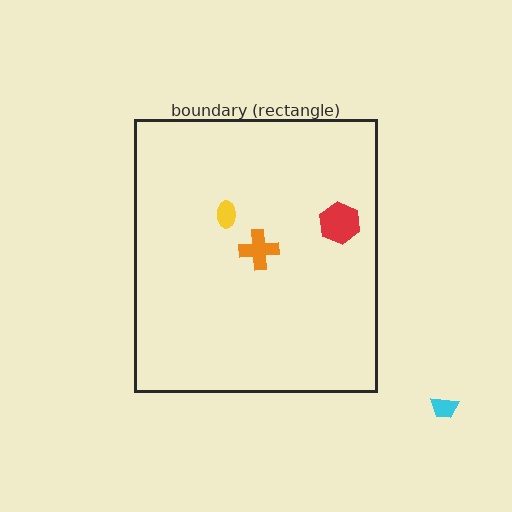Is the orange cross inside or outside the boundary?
Inside.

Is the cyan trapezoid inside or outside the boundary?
Outside.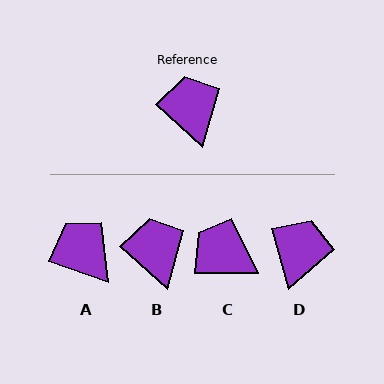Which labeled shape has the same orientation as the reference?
B.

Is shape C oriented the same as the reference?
No, it is off by about 42 degrees.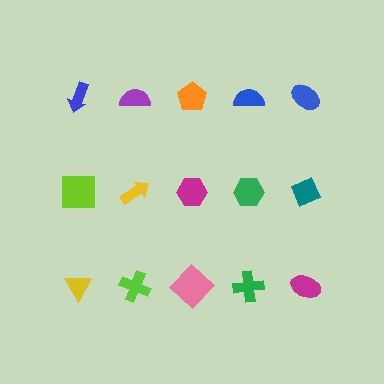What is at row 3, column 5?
A magenta ellipse.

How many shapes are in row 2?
5 shapes.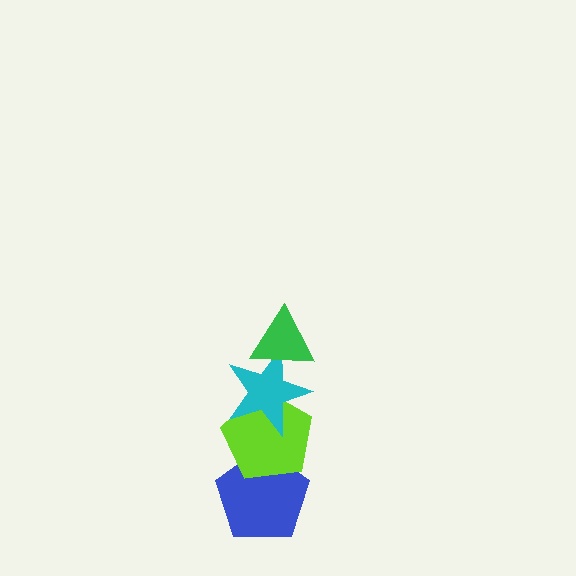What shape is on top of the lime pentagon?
The cyan star is on top of the lime pentagon.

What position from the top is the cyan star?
The cyan star is 2nd from the top.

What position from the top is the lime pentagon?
The lime pentagon is 3rd from the top.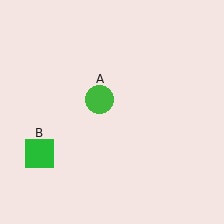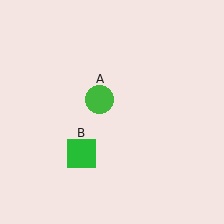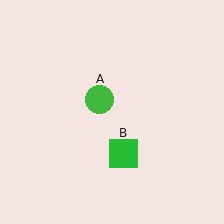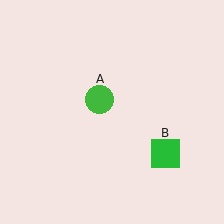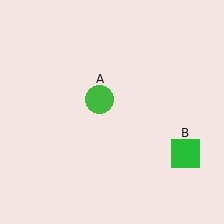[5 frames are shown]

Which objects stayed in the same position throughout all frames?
Green circle (object A) remained stationary.